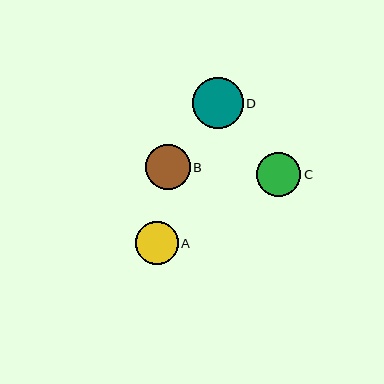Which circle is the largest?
Circle D is the largest with a size of approximately 51 pixels.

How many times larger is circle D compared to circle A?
Circle D is approximately 1.2 times the size of circle A.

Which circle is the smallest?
Circle A is the smallest with a size of approximately 42 pixels.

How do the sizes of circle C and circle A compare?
Circle C and circle A are approximately the same size.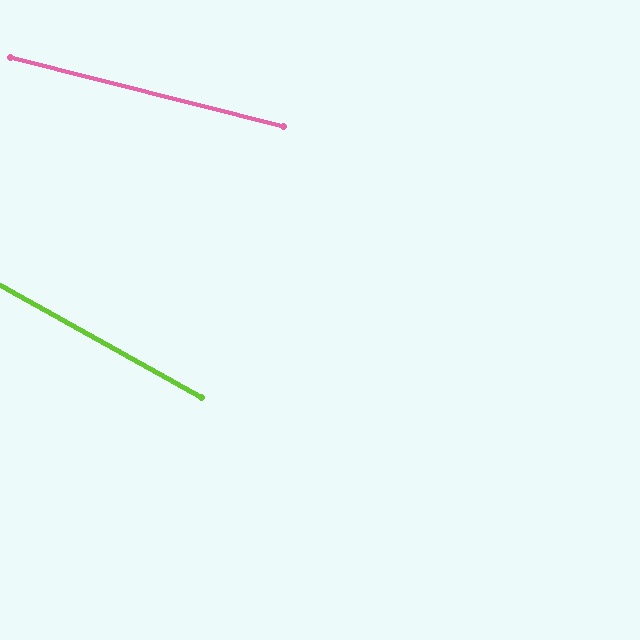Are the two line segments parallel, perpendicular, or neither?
Neither parallel nor perpendicular — they differ by about 15°.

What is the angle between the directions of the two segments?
Approximately 15 degrees.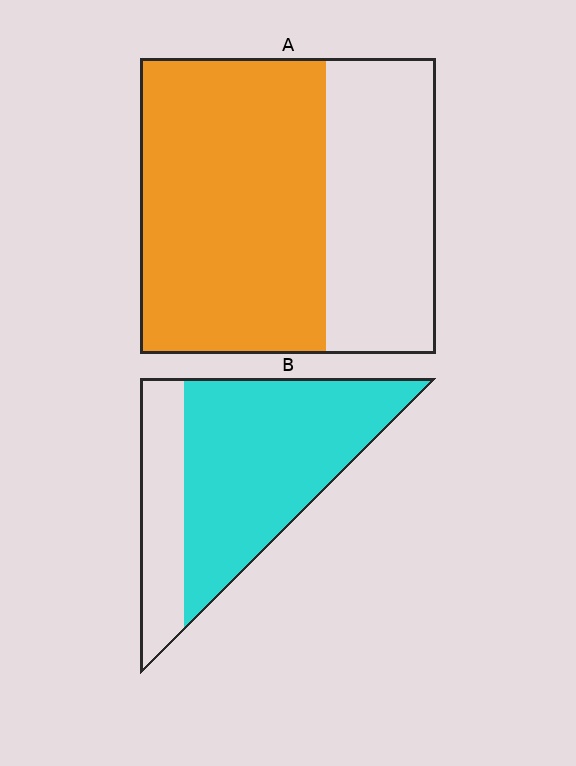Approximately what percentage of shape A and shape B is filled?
A is approximately 65% and B is approximately 75%.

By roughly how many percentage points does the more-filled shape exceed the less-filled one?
By roughly 10 percentage points (B over A).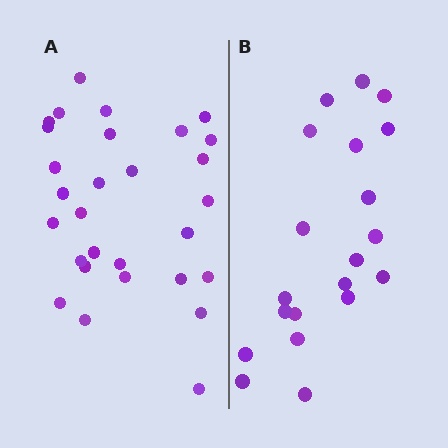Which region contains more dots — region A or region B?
Region A (the left region) has more dots.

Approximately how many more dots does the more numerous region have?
Region A has roughly 8 or so more dots than region B.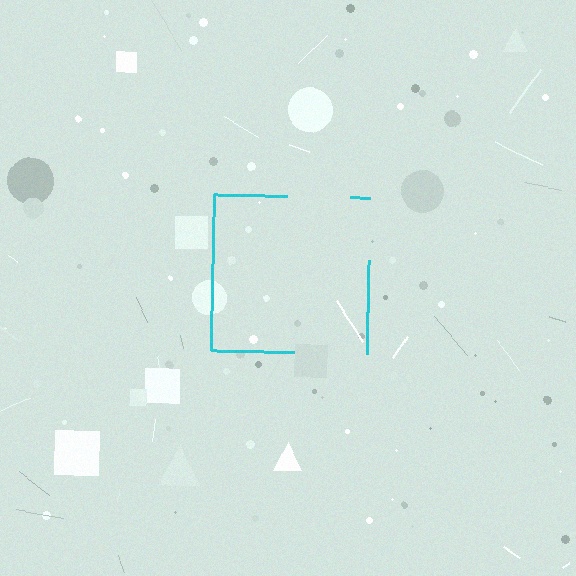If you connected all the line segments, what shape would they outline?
They would outline a square.